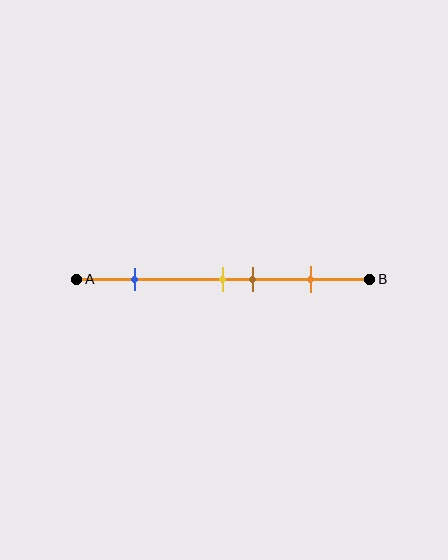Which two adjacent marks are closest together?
The yellow and brown marks are the closest adjacent pair.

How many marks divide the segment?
There are 4 marks dividing the segment.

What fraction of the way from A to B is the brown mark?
The brown mark is approximately 60% (0.6) of the way from A to B.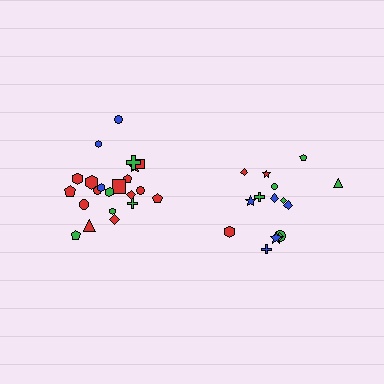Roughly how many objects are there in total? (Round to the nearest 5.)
Roughly 35 objects in total.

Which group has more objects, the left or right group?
The left group.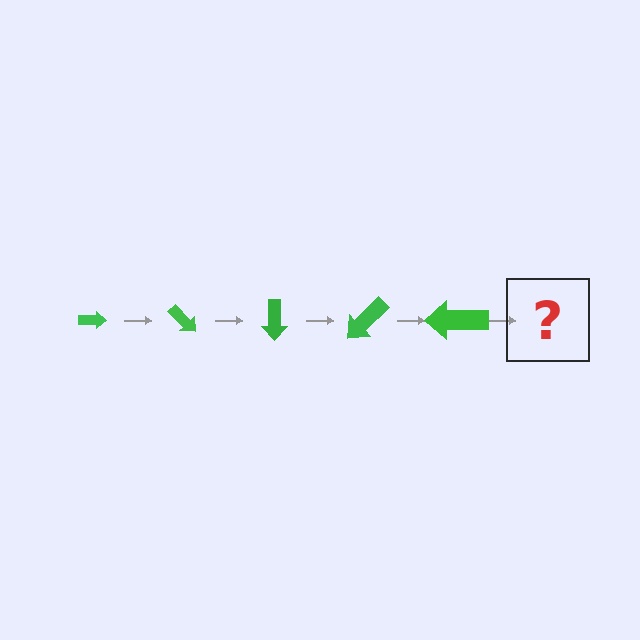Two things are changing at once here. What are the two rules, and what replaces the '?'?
The two rules are that the arrow grows larger each step and it rotates 45 degrees each step. The '?' should be an arrow, larger than the previous one and rotated 225 degrees from the start.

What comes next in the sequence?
The next element should be an arrow, larger than the previous one and rotated 225 degrees from the start.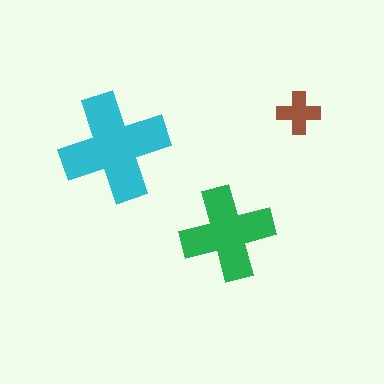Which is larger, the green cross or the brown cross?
The green one.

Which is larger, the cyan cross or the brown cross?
The cyan one.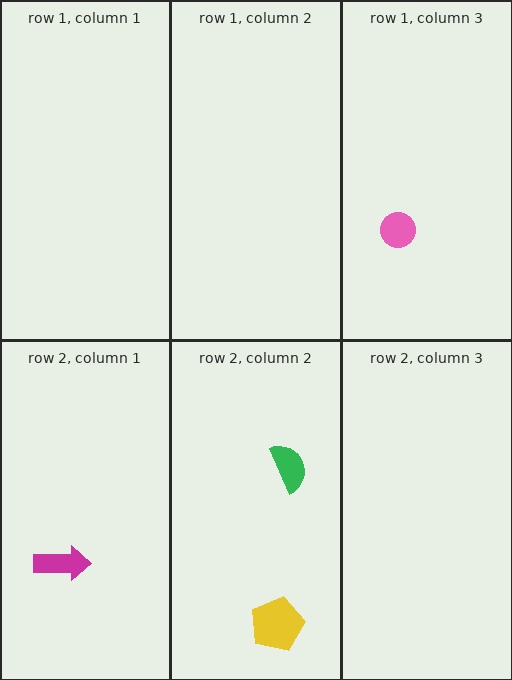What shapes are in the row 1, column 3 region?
The pink circle.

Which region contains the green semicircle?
The row 2, column 2 region.